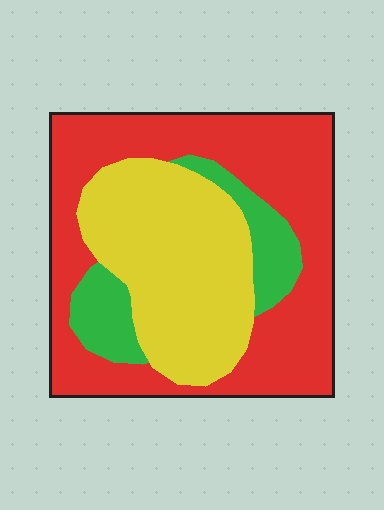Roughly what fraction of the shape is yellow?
Yellow covers 35% of the shape.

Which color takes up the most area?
Red, at roughly 50%.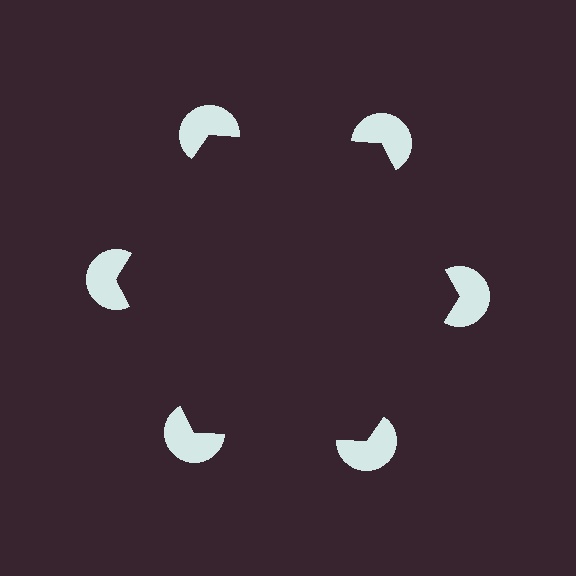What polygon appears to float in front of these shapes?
An illusory hexagon — its edges are inferred from the aligned wedge cuts in the pac-man discs, not physically drawn.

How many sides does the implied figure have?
6 sides.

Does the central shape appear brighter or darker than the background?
It typically appears slightly darker than the background, even though no actual brightness change is drawn.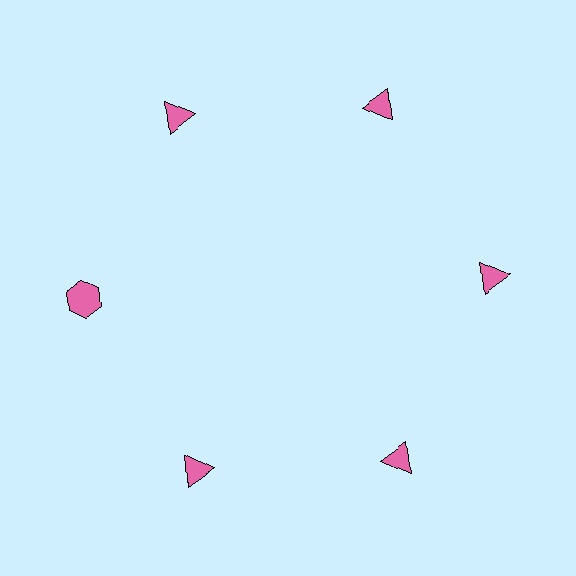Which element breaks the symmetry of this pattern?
The pink hexagon at roughly the 9 o'clock position breaks the symmetry. All other shapes are pink triangles.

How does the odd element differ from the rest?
It has a different shape: hexagon instead of triangle.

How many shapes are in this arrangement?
There are 6 shapes arranged in a ring pattern.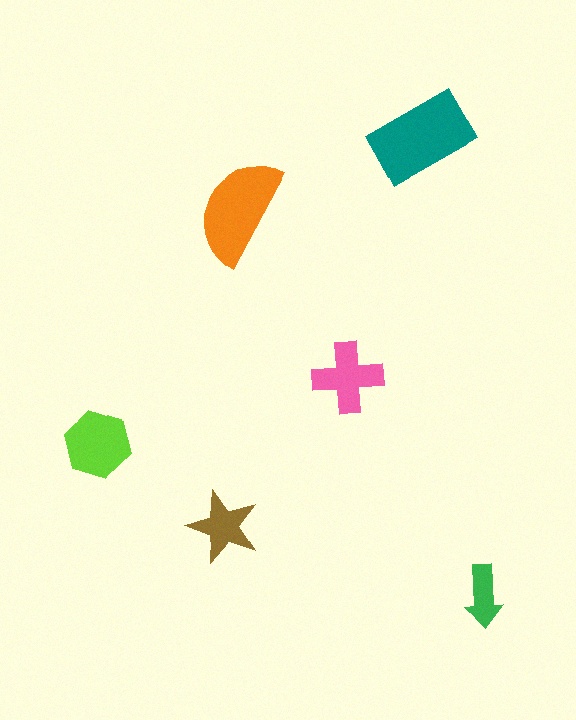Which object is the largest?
The teal rectangle.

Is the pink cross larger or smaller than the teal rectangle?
Smaller.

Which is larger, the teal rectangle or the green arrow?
The teal rectangle.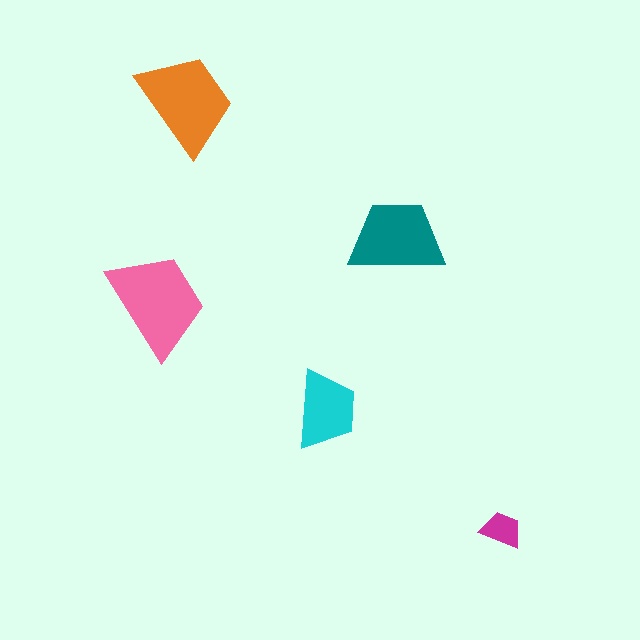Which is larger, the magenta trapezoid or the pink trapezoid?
The pink one.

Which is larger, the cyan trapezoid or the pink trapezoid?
The pink one.